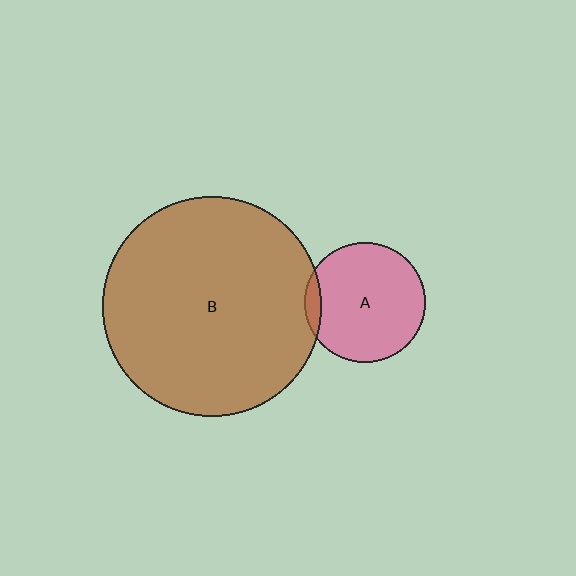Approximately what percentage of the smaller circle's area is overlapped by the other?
Approximately 5%.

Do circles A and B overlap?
Yes.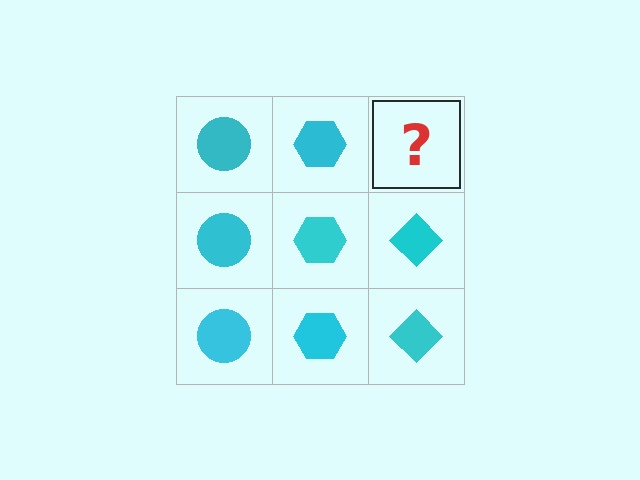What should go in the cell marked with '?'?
The missing cell should contain a cyan diamond.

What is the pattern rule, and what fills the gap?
The rule is that each column has a consistent shape. The gap should be filled with a cyan diamond.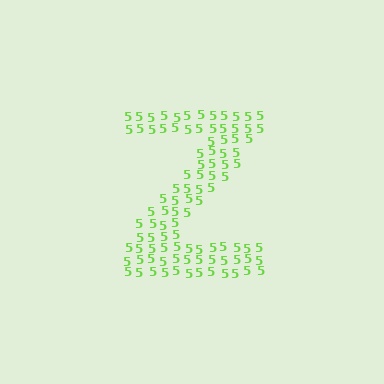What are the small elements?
The small elements are digit 5's.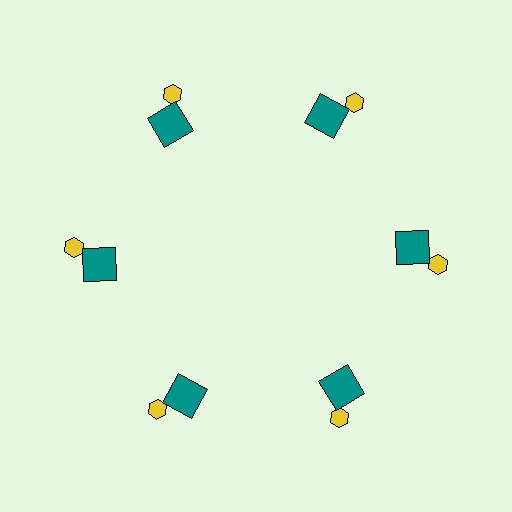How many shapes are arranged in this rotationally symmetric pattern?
There are 12 shapes, arranged in 6 groups of 2.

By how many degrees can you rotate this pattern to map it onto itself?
The pattern maps onto itself every 60 degrees of rotation.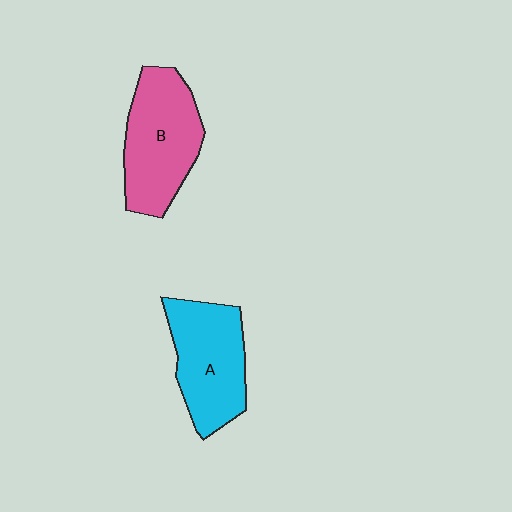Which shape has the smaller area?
Shape A (cyan).